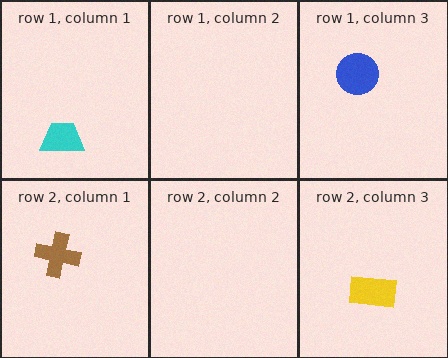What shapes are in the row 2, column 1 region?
The brown cross.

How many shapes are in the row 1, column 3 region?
2.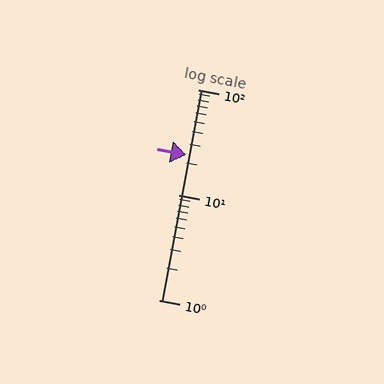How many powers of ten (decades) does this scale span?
The scale spans 2 decades, from 1 to 100.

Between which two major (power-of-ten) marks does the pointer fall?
The pointer is between 10 and 100.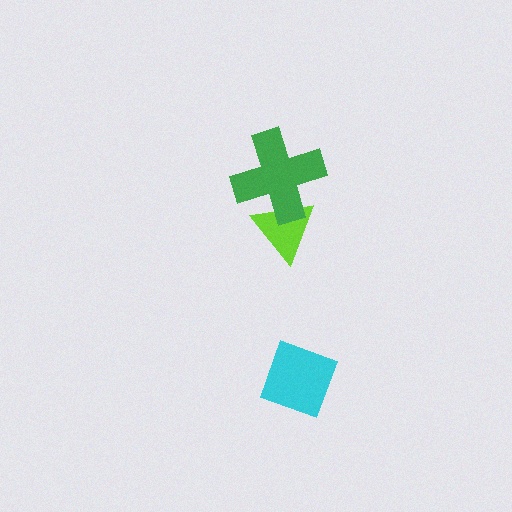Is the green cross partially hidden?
No, no other shape covers it.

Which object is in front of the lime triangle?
The green cross is in front of the lime triangle.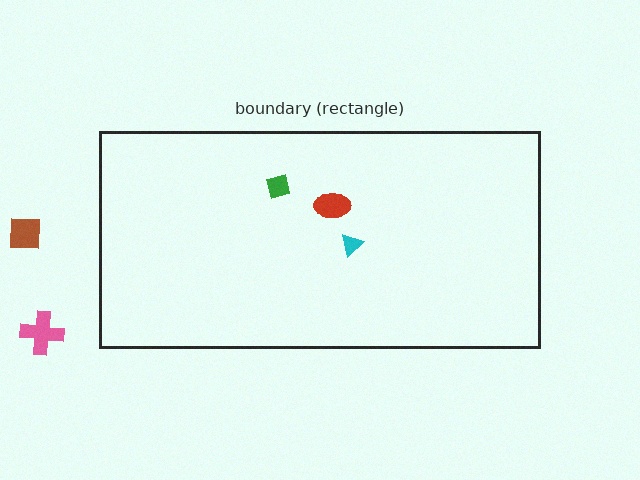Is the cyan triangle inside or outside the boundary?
Inside.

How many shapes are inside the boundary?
3 inside, 2 outside.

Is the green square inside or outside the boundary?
Inside.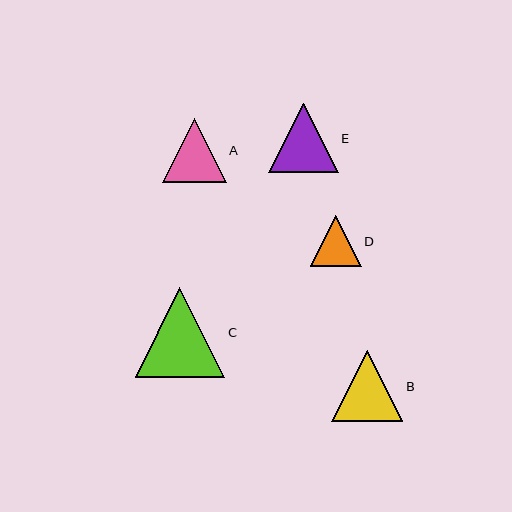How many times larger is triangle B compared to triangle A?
Triangle B is approximately 1.1 times the size of triangle A.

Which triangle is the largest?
Triangle C is the largest with a size of approximately 90 pixels.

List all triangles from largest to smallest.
From largest to smallest: C, B, E, A, D.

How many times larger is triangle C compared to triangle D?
Triangle C is approximately 1.8 times the size of triangle D.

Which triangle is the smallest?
Triangle D is the smallest with a size of approximately 51 pixels.